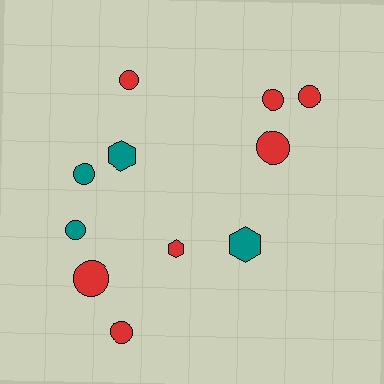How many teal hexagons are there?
There are 2 teal hexagons.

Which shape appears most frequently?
Circle, with 8 objects.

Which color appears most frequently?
Red, with 7 objects.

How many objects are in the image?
There are 11 objects.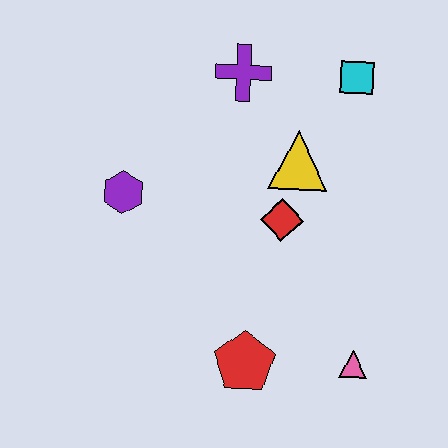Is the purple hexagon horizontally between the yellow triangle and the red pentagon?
No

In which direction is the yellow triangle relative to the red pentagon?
The yellow triangle is above the red pentagon.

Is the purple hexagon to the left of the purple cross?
Yes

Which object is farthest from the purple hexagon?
The pink triangle is farthest from the purple hexagon.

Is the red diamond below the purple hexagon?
Yes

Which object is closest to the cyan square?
The yellow triangle is closest to the cyan square.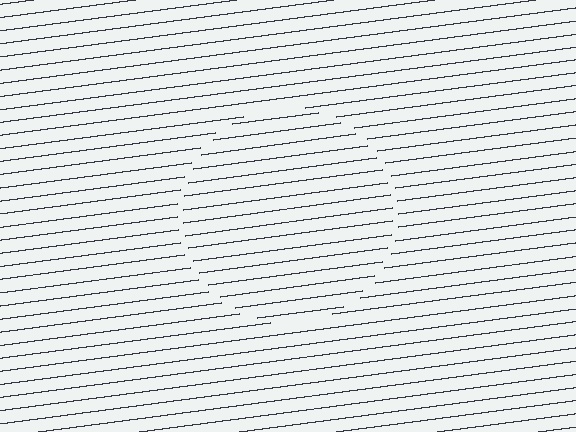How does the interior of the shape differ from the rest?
The interior of the shape contains the same grating, shifted by half a period — the contour is defined by the phase discontinuity where line-ends from the inner and outer gratings abut.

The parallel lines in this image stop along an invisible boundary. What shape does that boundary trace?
An illusory circle. The interior of the shape contains the same grating, shifted by half a period — the contour is defined by the phase discontinuity where line-ends from the inner and outer gratings abut.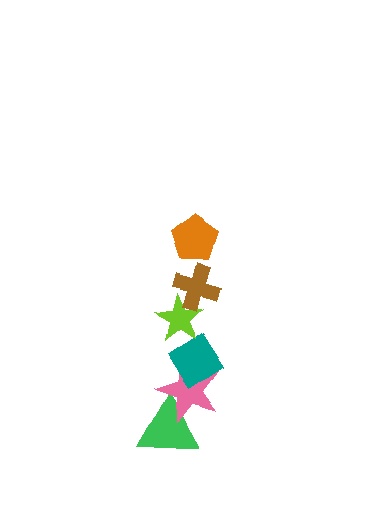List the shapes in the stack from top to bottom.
From top to bottom: the orange pentagon, the brown cross, the lime star, the teal diamond, the pink star, the green triangle.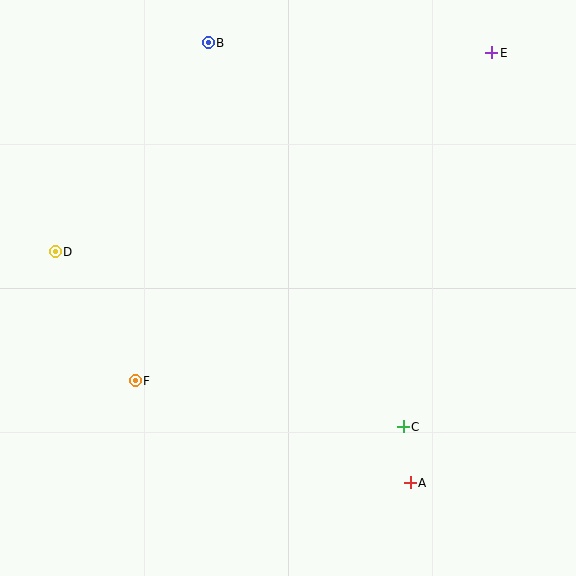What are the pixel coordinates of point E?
Point E is at (492, 53).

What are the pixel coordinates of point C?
Point C is at (403, 427).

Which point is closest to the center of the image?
Point F at (135, 381) is closest to the center.